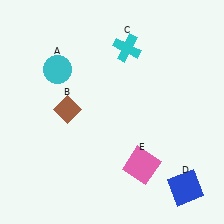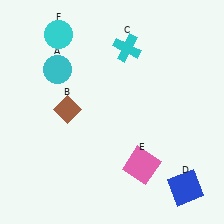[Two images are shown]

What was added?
A cyan circle (F) was added in Image 2.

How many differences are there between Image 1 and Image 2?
There is 1 difference between the two images.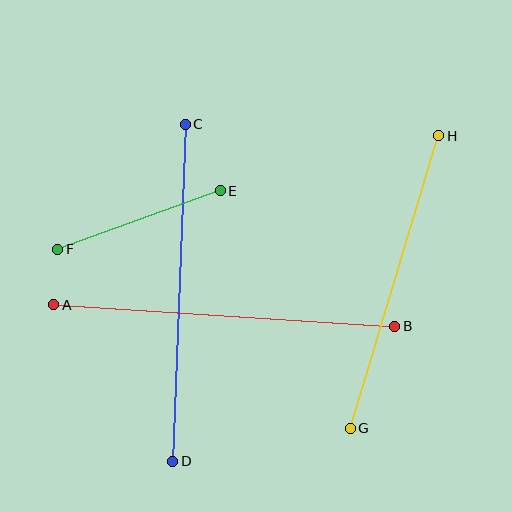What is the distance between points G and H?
The distance is approximately 305 pixels.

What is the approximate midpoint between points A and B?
The midpoint is at approximately (224, 316) pixels.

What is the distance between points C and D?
The distance is approximately 337 pixels.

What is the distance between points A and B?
The distance is approximately 342 pixels.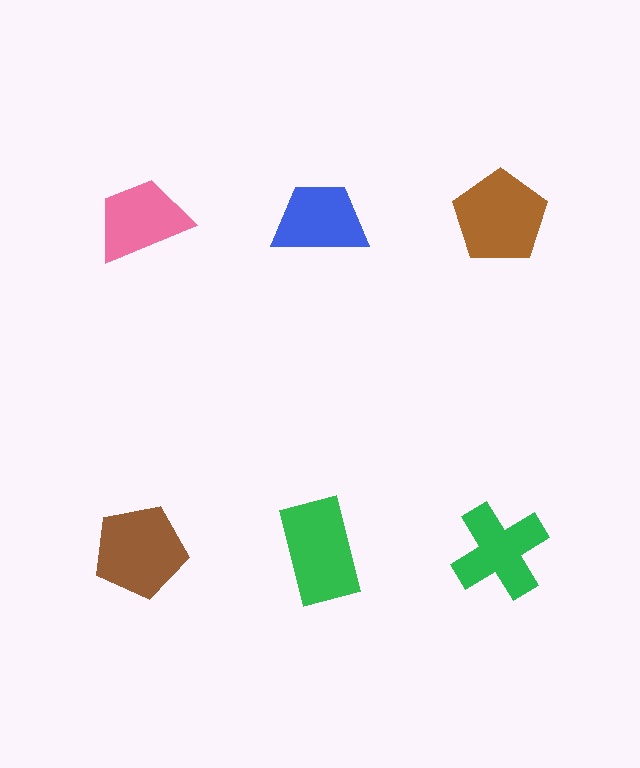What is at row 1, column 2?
A blue trapezoid.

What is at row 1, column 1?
A pink trapezoid.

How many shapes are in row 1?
3 shapes.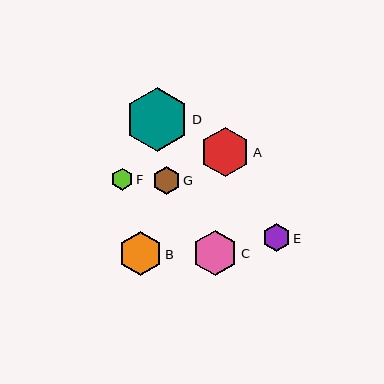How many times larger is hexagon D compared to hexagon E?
Hexagon D is approximately 2.3 times the size of hexagon E.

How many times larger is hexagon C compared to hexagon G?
Hexagon C is approximately 1.6 times the size of hexagon G.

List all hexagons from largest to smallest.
From largest to smallest: D, A, C, B, E, G, F.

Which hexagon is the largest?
Hexagon D is the largest with a size of approximately 64 pixels.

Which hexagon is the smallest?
Hexagon F is the smallest with a size of approximately 22 pixels.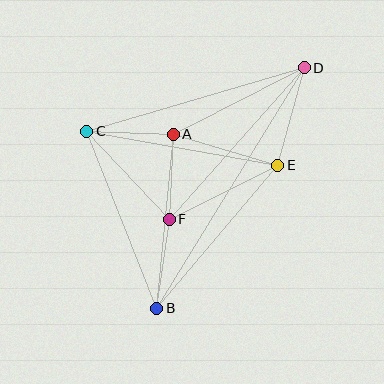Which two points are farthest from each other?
Points B and D are farthest from each other.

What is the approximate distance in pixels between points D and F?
The distance between D and F is approximately 203 pixels.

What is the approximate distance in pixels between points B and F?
The distance between B and F is approximately 90 pixels.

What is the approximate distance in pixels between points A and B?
The distance between A and B is approximately 175 pixels.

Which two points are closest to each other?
Points A and F are closest to each other.